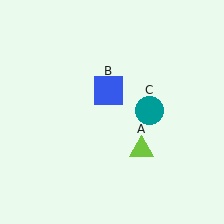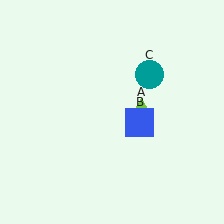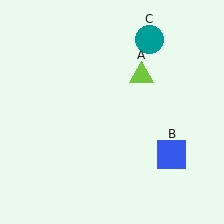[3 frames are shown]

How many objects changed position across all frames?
3 objects changed position: lime triangle (object A), blue square (object B), teal circle (object C).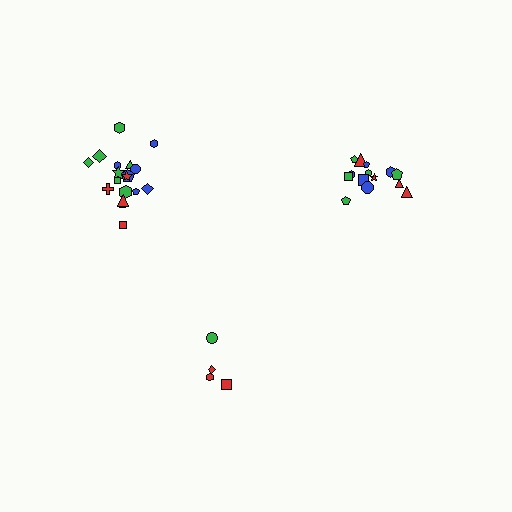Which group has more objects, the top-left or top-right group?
The top-left group.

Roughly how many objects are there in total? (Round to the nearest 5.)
Roughly 35 objects in total.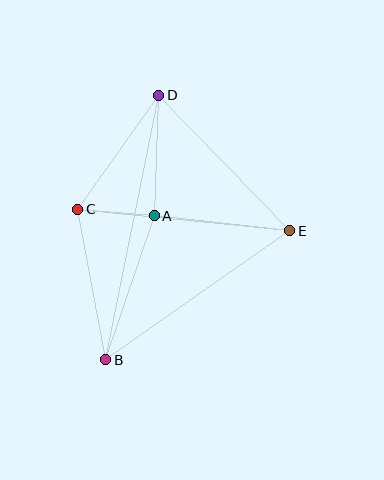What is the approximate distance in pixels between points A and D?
The distance between A and D is approximately 121 pixels.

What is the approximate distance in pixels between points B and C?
The distance between B and C is approximately 153 pixels.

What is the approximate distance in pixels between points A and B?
The distance between A and B is approximately 152 pixels.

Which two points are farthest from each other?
Points B and D are farthest from each other.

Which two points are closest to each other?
Points A and C are closest to each other.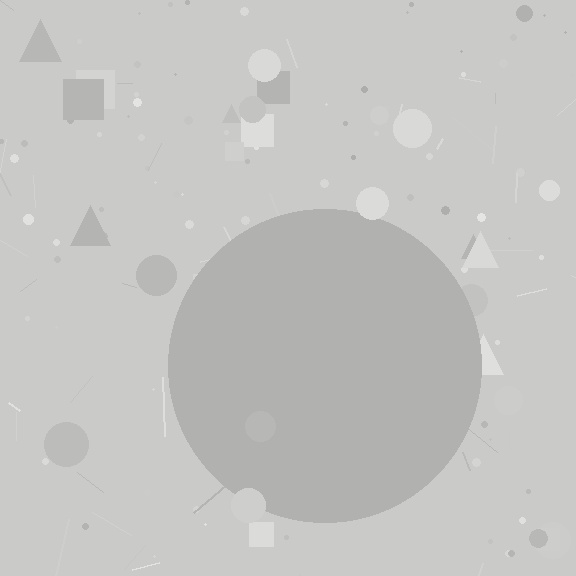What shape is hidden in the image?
A circle is hidden in the image.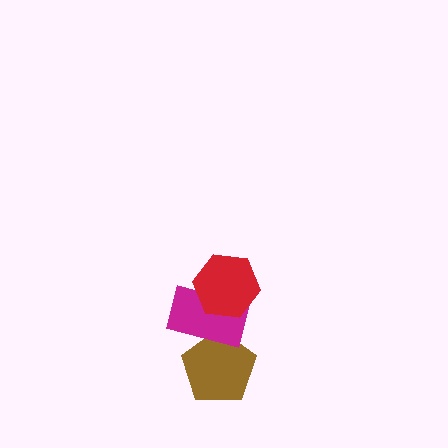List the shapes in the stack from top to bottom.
From top to bottom: the red hexagon, the magenta rectangle, the brown pentagon.